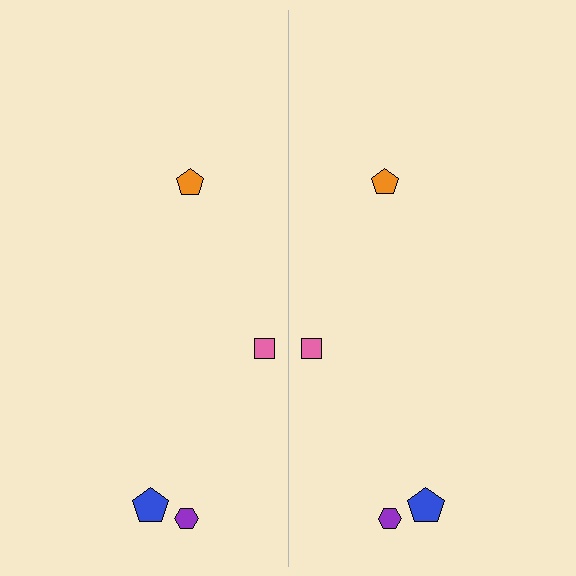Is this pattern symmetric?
Yes, this pattern has bilateral (reflection) symmetry.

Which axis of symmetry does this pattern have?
The pattern has a vertical axis of symmetry running through the center of the image.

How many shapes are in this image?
There are 8 shapes in this image.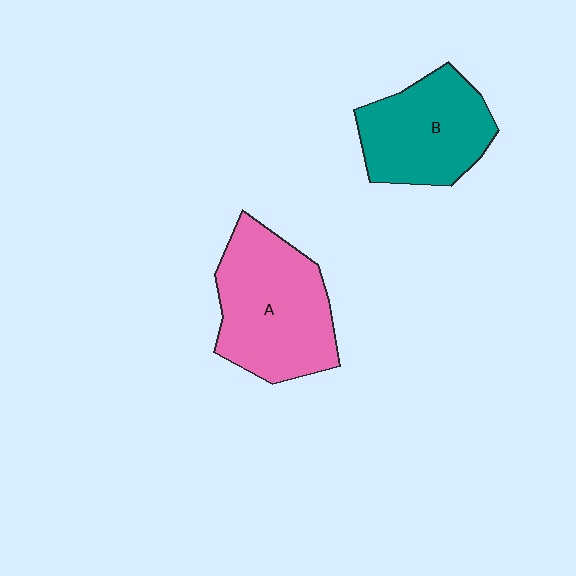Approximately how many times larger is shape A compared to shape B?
Approximately 1.2 times.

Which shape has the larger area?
Shape A (pink).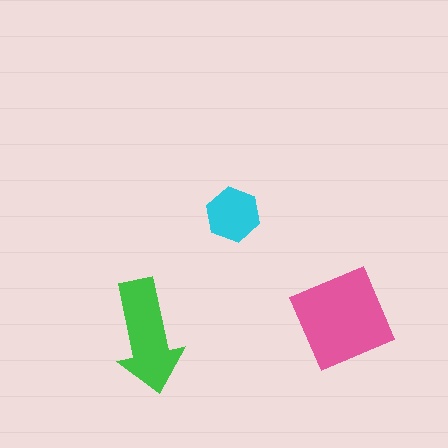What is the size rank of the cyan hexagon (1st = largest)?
3rd.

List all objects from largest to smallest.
The pink square, the green arrow, the cyan hexagon.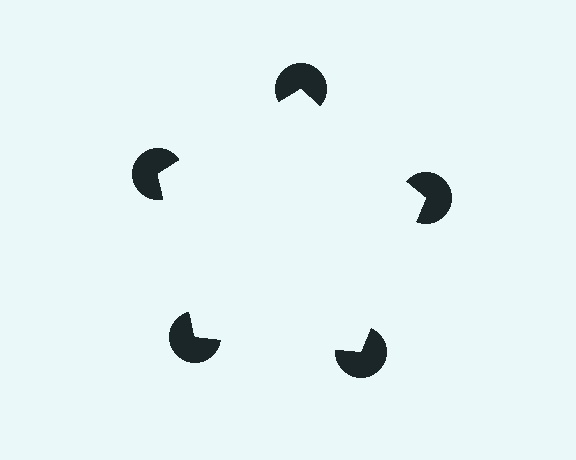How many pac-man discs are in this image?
There are 5 — one at each vertex of the illusory pentagon.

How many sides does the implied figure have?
5 sides.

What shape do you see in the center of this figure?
An illusory pentagon — its edges are inferred from the aligned wedge cuts in the pac-man discs, not physically drawn.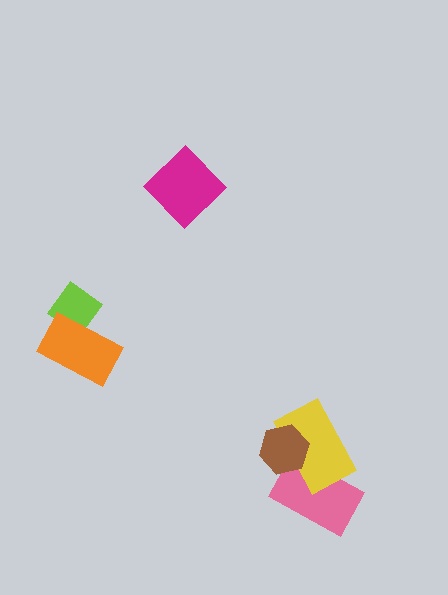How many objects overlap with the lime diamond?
1 object overlaps with the lime diamond.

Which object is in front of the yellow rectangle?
The brown hexagon is in front of the yellow rectangle.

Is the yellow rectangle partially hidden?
Yes, it is partially covered by another shape.